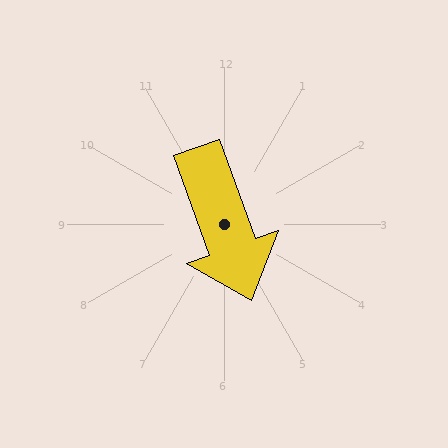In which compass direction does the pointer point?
South.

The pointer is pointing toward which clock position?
Roughly 5 o'clock.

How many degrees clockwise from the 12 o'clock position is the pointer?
Approximately 160 degrees.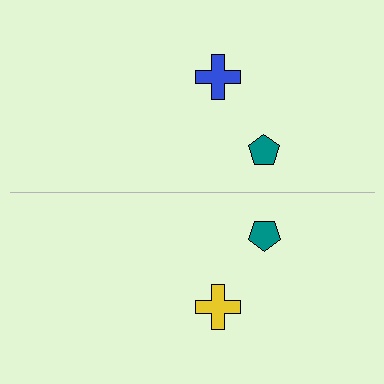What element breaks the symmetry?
The yellow cross on the bottom side breaks the symmetry — its mirror counterpart is blue.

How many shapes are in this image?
There are 4 shapes in this image.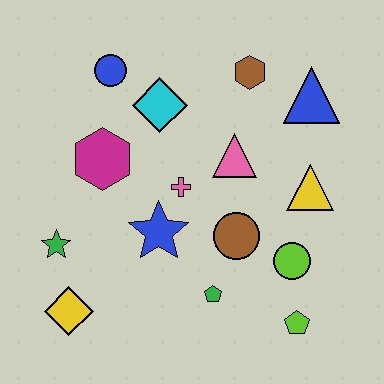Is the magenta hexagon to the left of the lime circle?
Yes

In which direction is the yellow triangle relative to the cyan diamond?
The yellow triangle is to the right of the cyan diamond.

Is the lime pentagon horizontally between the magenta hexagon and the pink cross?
No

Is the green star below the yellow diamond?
No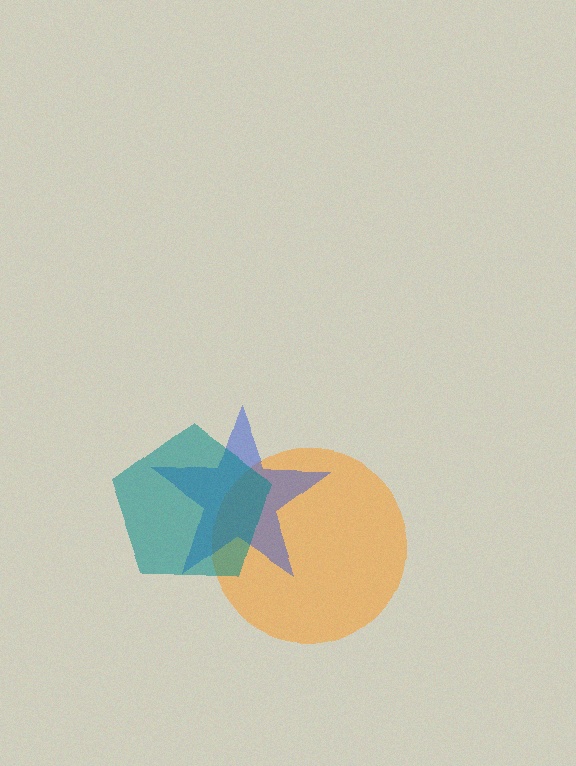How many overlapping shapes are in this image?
There are 3 overlapping shapes in the image.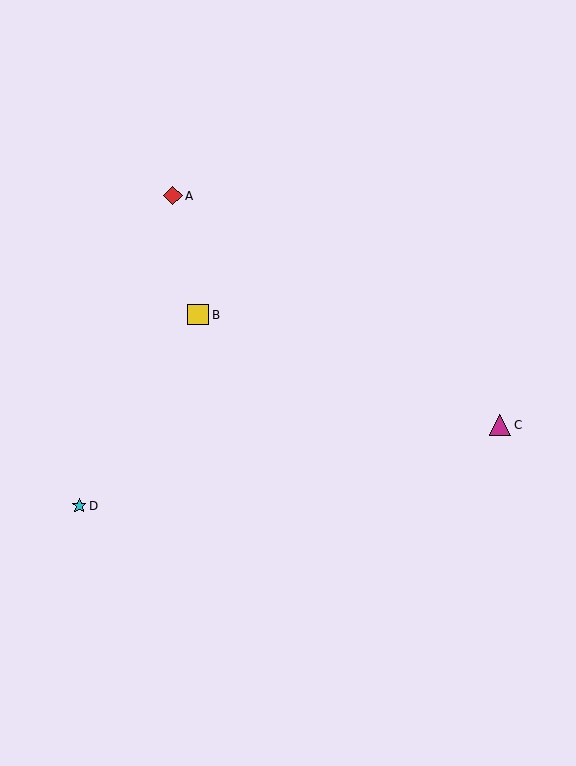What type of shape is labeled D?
Shape D is a cyan star.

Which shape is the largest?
The magenta triangle (labeled C) is the largest.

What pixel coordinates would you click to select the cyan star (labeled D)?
Click at (79, 506) to select the cyan star D.